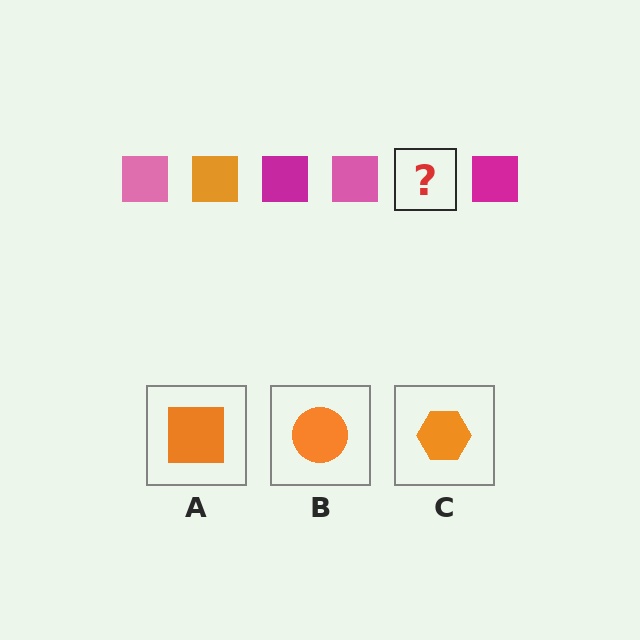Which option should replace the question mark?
Option A.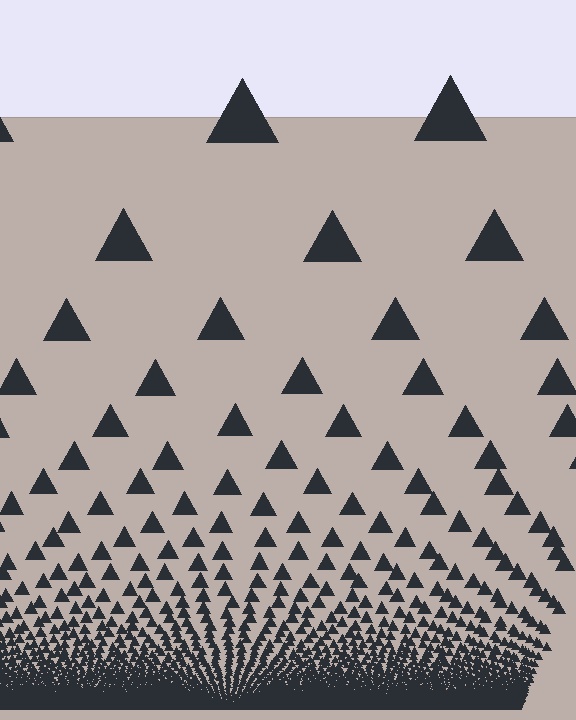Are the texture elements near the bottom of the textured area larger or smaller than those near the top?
Smaller. The gradient is inverted — elements near the bottom are smaller and denser.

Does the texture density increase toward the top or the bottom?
Density increases toward the bottom.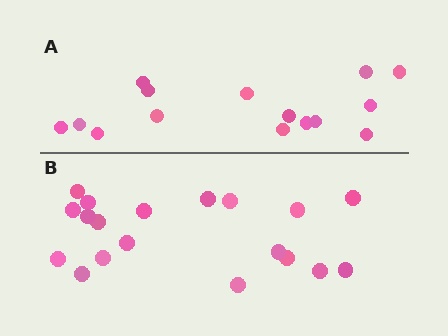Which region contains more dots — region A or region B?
Region B (the bottom region) has more dots.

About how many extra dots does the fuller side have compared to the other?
Region B has about 4 more dots than region A.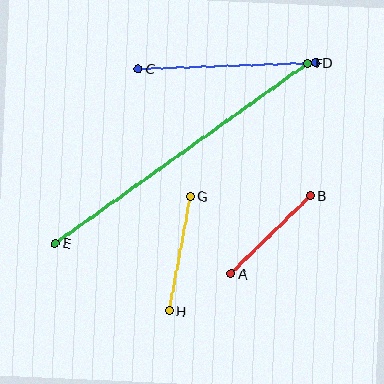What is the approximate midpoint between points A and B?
The midpoint is at approximately (271, 234) pixels.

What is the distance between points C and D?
The distance is approximately 177 pixels.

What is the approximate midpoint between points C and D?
The midpoint is at approximately (227, 66) pixels.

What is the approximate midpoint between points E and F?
The midpoint is at approximately (181, 153) pixels.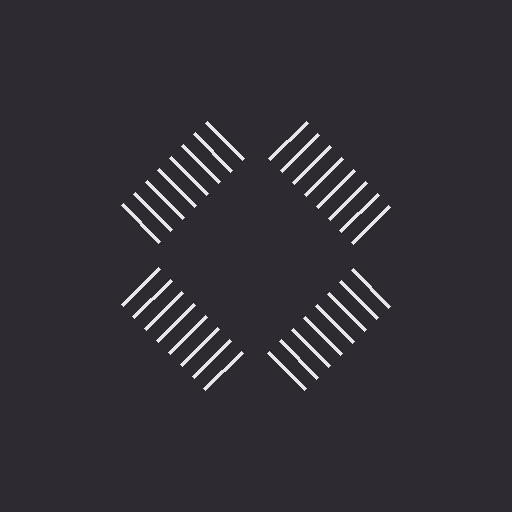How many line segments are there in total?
32 — 8 along each of the 4 edges.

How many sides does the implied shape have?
4 sides — the line-ends trace a square.